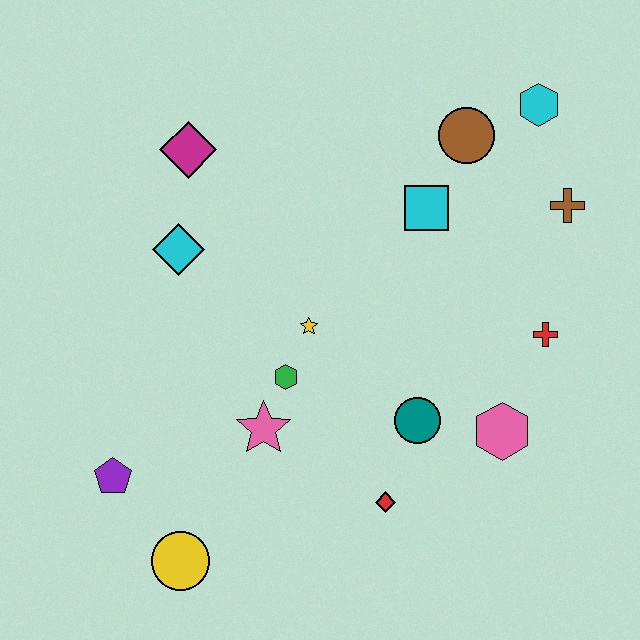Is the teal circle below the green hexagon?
Yes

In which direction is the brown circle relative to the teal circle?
The brown circle is above the teal circle.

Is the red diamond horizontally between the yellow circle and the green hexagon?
No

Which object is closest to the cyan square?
The brown circle is closest to the cyan square.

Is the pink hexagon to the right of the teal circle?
Yes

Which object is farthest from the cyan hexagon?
The yellow circle is farthest from the cyan hexagon.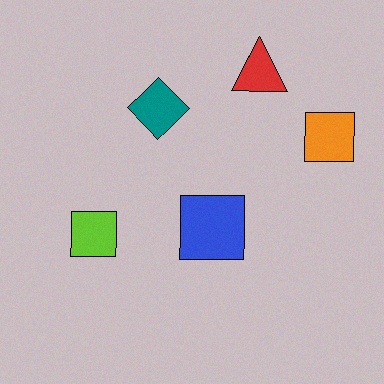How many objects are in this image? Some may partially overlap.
There are 5 objects.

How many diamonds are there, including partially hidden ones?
There is 1 diamond.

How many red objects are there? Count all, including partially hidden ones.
There is 1 red object.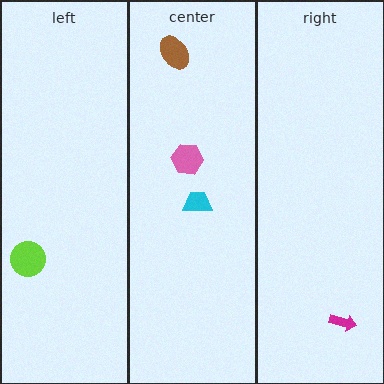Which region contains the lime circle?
The left region.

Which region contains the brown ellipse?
The center region.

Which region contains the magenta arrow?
The right region.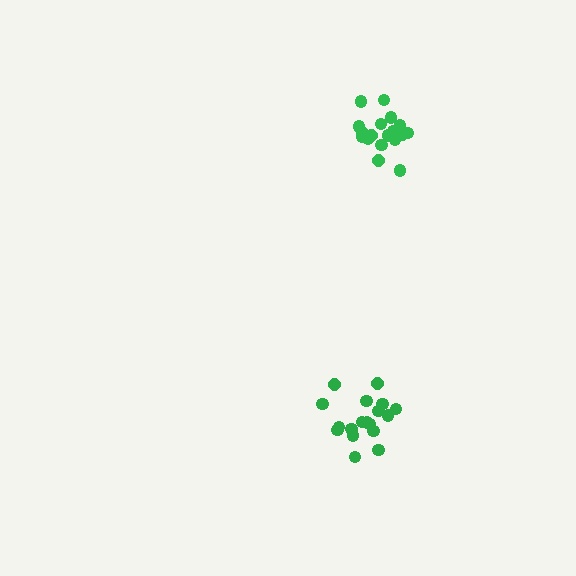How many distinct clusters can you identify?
There are 2 distinct clusters.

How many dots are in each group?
Group 1: 19 dots, Group 2: 18 dots (37 total).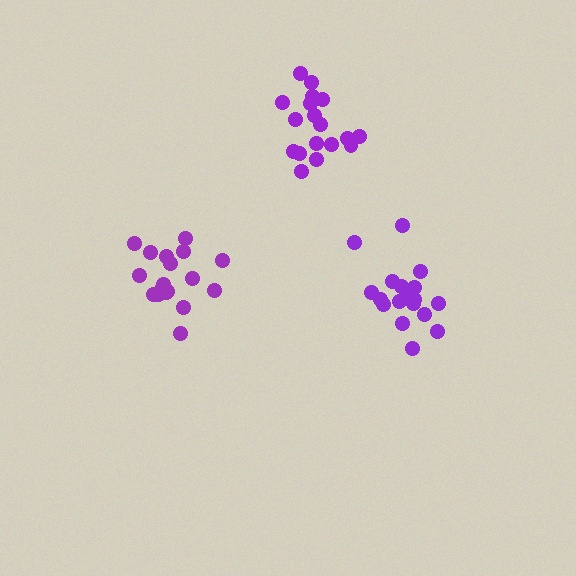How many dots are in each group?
Group 1: 18 dots, Group 2: 18 dots, Group 3: 18 dots (54 total).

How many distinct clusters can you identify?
There are 3 distinct clusters.